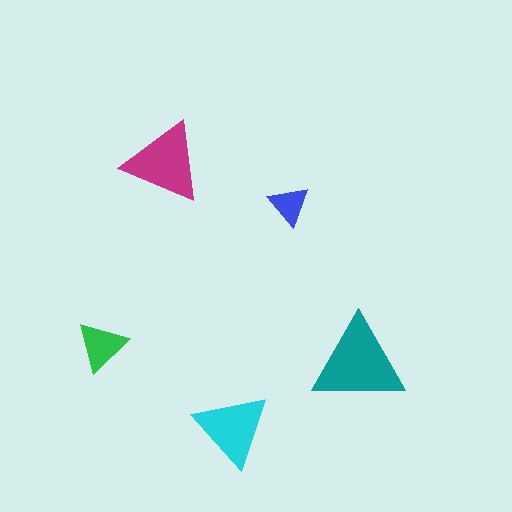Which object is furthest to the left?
The green triangle is leftmost.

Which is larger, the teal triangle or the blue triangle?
The teal one.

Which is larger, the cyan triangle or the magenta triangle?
The magenta one.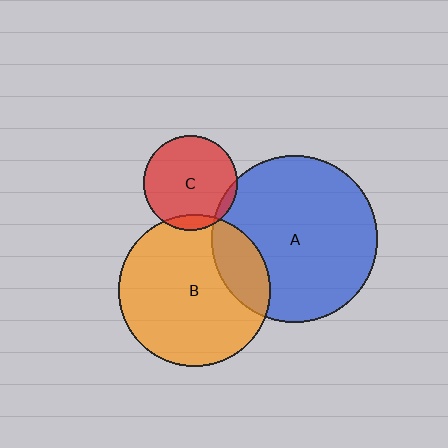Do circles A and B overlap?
Yes.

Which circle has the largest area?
Circle A (blue).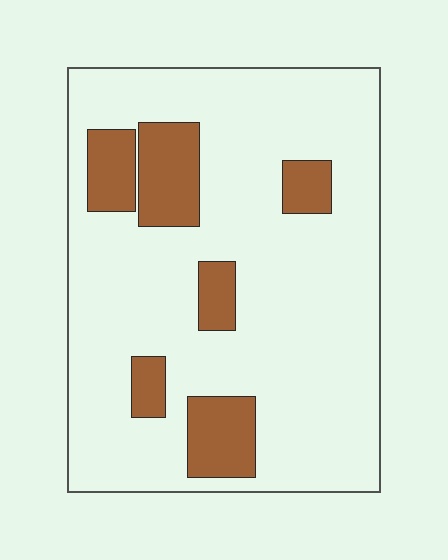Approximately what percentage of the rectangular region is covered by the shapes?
Approximately 20%.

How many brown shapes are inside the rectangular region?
6.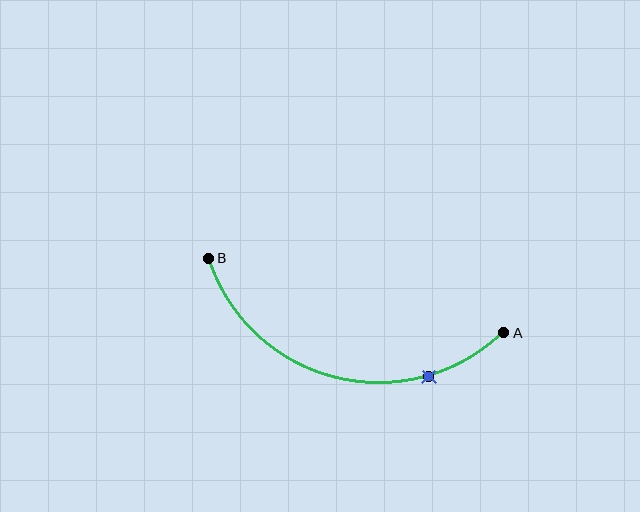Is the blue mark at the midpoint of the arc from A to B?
No. The blue mark lies on the arc but is closer to endpoint A. The arc midpoint would be at the point on the curve equidistant along the arc from both A and B.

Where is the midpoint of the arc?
The arc midpoint is the point on the curve farthest from the straight line joining A and B. It sits below that line.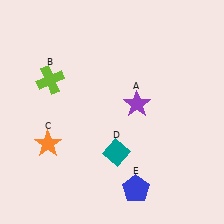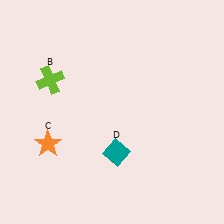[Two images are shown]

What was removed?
The blue pentagon (E), the purple star (A) were removed in Image 2.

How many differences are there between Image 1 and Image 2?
There are 2 differences between the two images.